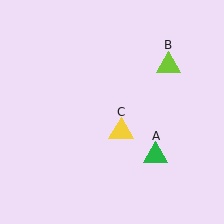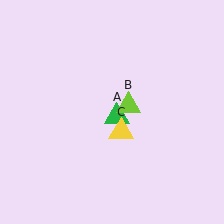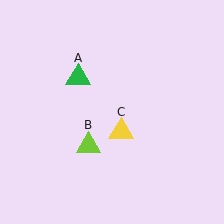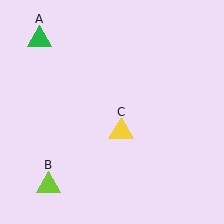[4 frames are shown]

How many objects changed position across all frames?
2 objects changed position: green triangle (object A), lime triangle (object B).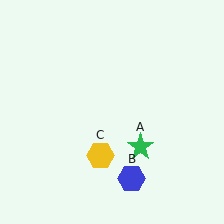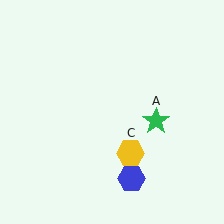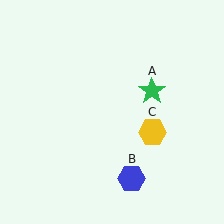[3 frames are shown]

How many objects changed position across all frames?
2 objects changed position: green star (object A), yellow hexagon (object C).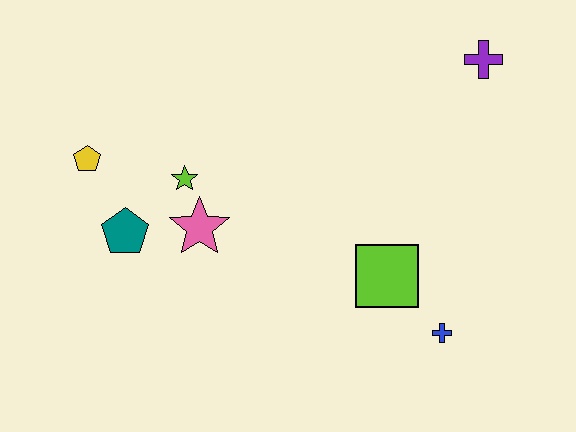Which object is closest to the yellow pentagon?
The teal pentagon is closest to the yellow pentagon.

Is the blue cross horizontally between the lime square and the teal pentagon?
No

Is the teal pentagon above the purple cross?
No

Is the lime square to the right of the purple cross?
No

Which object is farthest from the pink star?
The purple cross is farthest from the pink star.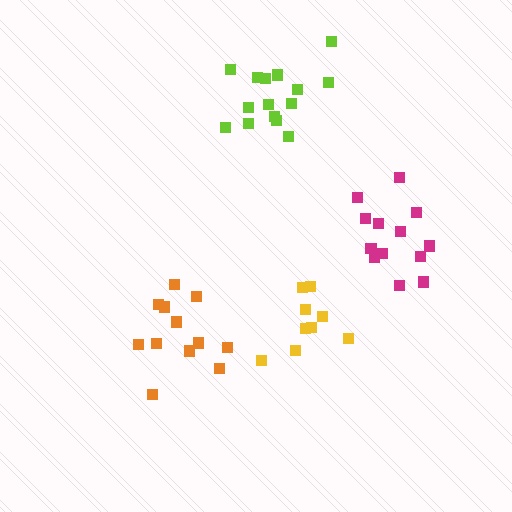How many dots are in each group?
Group 1: 9 dots, Group 2: 12 dots, Group 3: 15 dots, Group 4: 13 dots (49 total).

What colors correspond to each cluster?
The clusters are colored: yellow, orange, lime, magenta.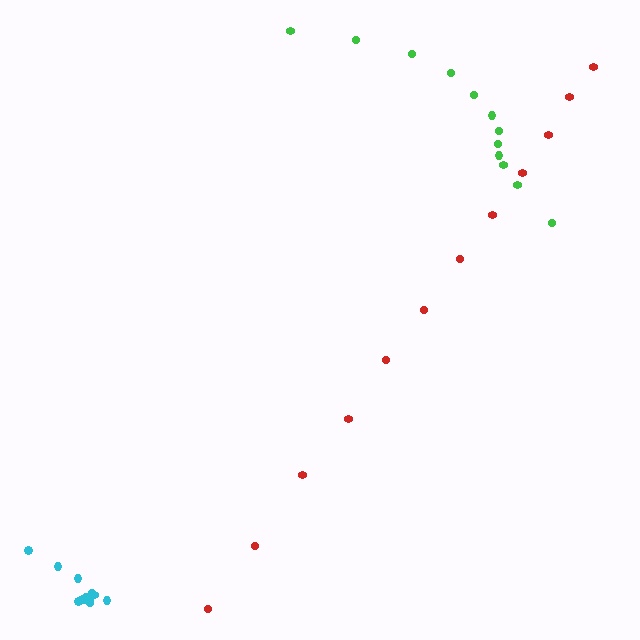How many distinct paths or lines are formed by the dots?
There are 3 distinct paths.